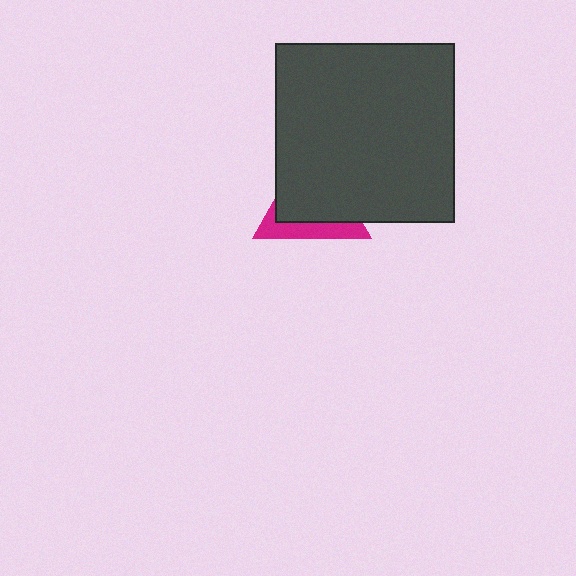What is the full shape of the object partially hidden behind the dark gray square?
The partially hidden object is a magenta triangle.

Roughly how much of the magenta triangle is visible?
A small part of it is visible (roughly 31%).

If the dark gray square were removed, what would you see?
You would see the complete magenta triangle.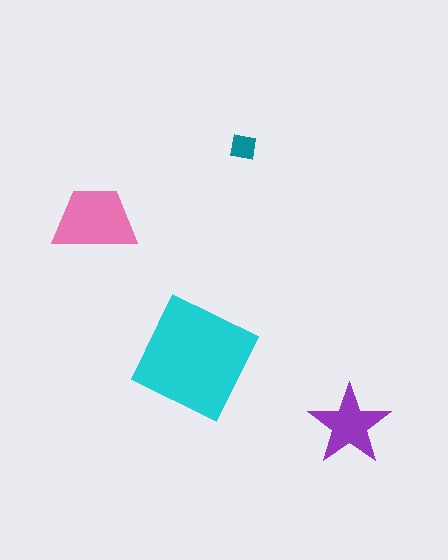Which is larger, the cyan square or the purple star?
The cyan square.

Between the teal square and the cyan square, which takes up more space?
The cyan square.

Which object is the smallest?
The teal square.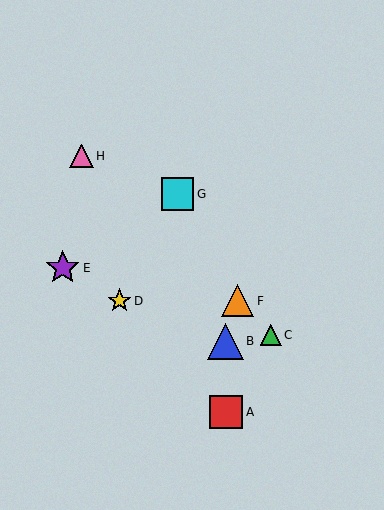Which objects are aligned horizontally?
Objects D, F are aligned horizontally.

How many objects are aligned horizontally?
2 objects (D, F) are aligned horizontally.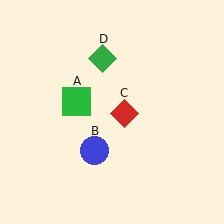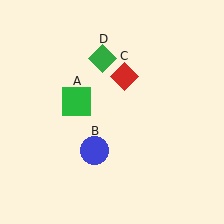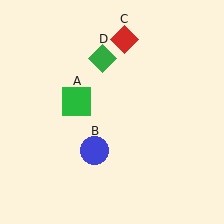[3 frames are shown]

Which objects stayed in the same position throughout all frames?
Green square (object A) and blue circle (object B) and green diamond (object D) remained stationary.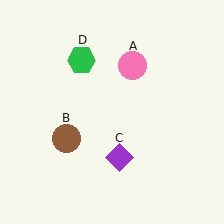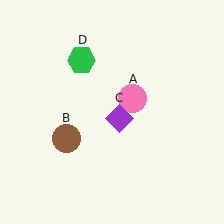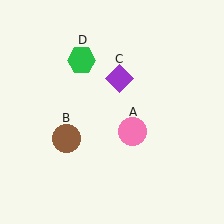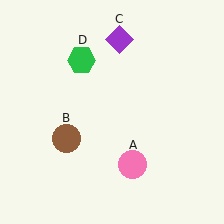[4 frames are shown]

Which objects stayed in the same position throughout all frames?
Brown circle (object B) and green hexagon (object D) remained stationary.